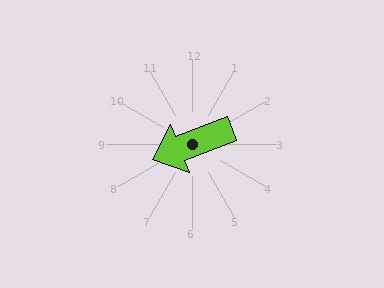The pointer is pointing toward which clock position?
Roughly 8 o'clock.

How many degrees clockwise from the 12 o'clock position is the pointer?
Approximately 249 degrees.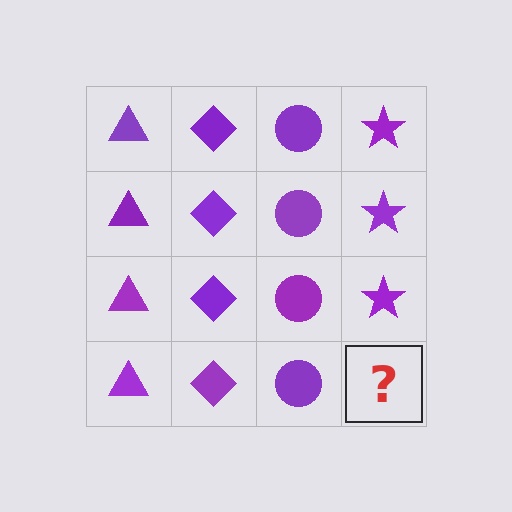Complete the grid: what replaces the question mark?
The question mark should be replaced with a purple star.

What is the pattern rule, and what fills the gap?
The rule is that each column has a consistent shape. The gap should be filled with a purple star.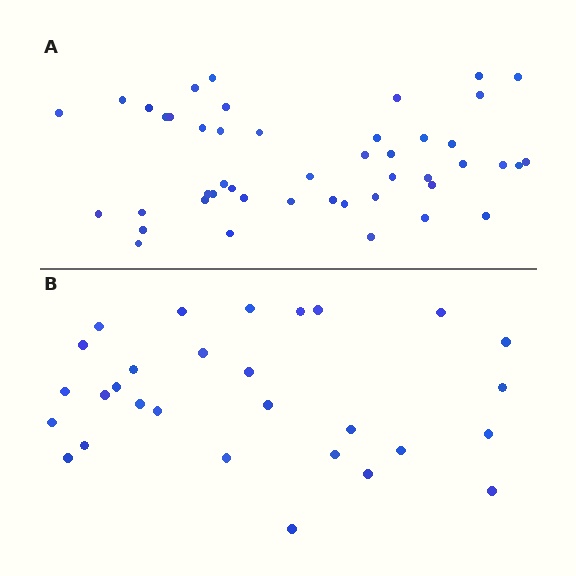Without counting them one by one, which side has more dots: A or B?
Region A (the top region) has more dots.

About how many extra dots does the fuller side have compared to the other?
Region A has approximately 15 more dots than region B.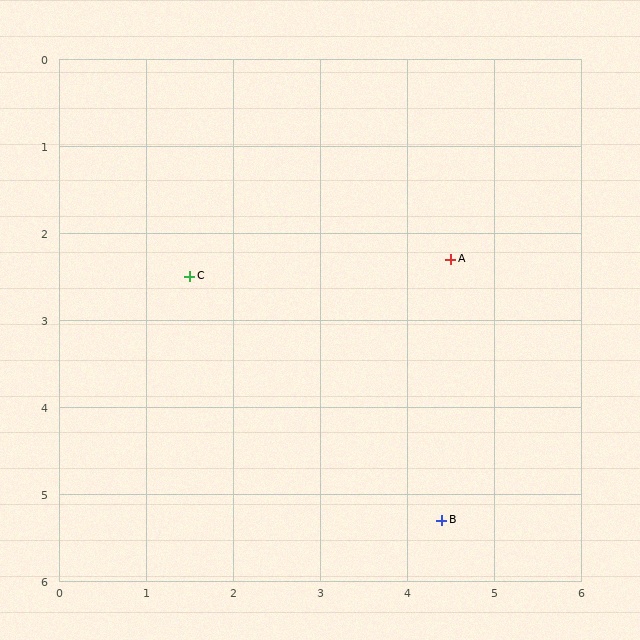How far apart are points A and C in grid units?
Points A and C are about 3.0 grid units apart.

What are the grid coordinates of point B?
Point B is at approximately (4.4, 5.3).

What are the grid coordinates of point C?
Point C is at approximately (1.5, 2.5).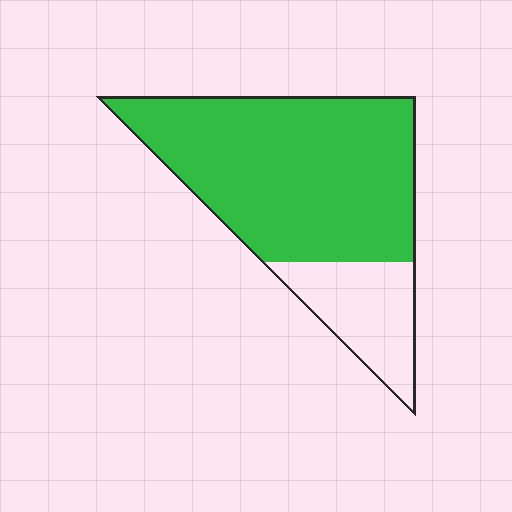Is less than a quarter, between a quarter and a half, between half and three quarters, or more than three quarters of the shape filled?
More than three quarters.